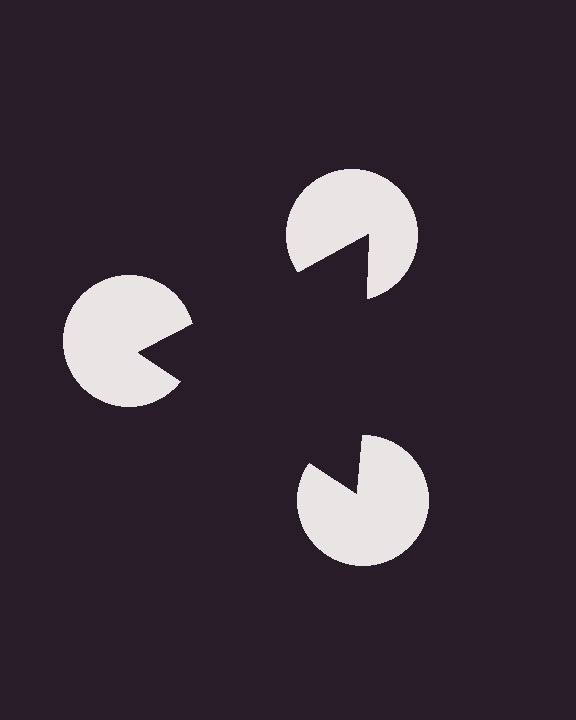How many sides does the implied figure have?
3 sides.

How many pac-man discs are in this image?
There are 3 — one at each vertex of the illusory triangle.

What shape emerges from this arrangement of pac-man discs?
An illusory triangle — its edges are inferred from the aligned wedge cuts in the pac-man discs, not physically drawn.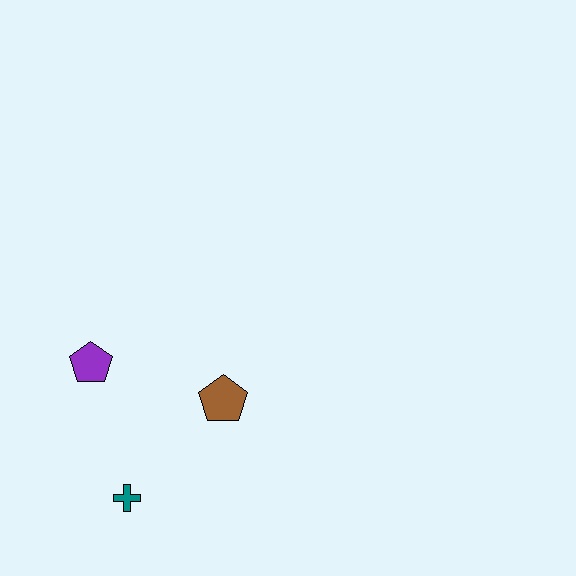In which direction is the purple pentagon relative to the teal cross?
The purple pentagon is above the teal cross.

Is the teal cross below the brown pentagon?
Yes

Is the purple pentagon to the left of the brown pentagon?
Yes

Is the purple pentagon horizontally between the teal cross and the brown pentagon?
No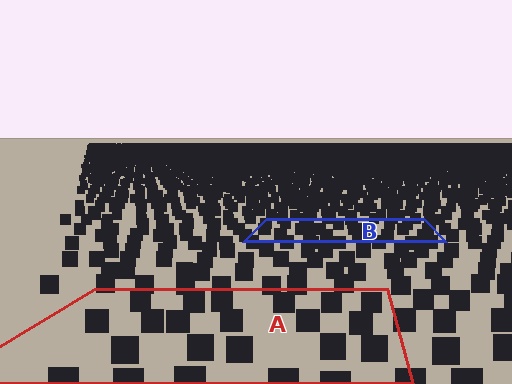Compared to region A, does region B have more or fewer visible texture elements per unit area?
Region B has more texture elements per unit area — they are packed more densely because it is farther away.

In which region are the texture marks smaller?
The texture marks are smaller in region B, because it is farther away.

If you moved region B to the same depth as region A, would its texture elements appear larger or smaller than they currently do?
They would appear larger. At a closer depth, the same texture elements are projected at a bigger on-screen size.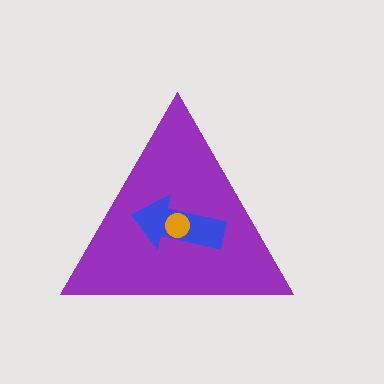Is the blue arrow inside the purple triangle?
Yes.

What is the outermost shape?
The purple triangle.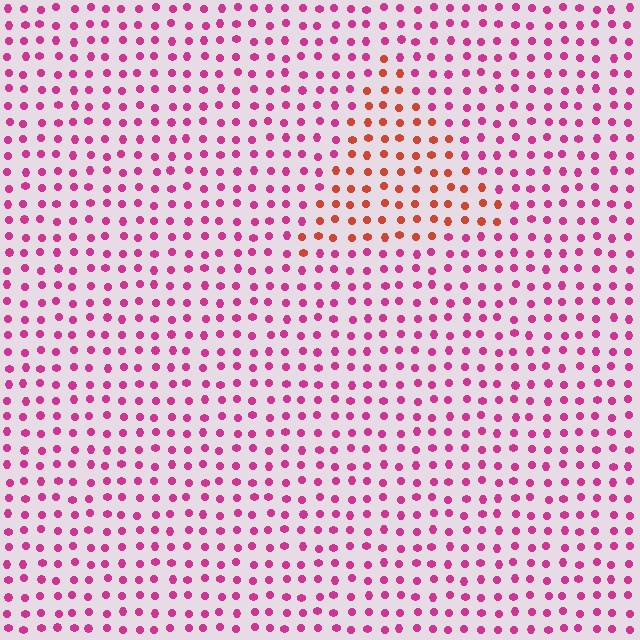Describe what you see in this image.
The image is filled with small magenta elements in a uniform arrangement. A triangle-shaped region is visible where the elements are tinted to a slightly different hue, forming a subtle color boundary.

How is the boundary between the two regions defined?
The boundary is defined purely by a slight shift in hue (about 43 degrees). Spacing, size, and orientation are identical on both sides.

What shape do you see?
I see a triangle.